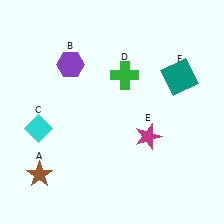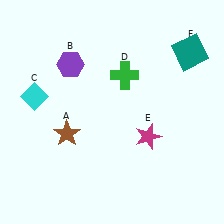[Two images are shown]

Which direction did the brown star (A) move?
The brown star (A) moved up.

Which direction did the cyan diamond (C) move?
The cyan diamond (C) moved up.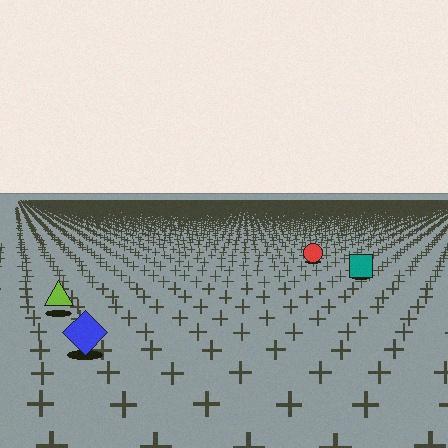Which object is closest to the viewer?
The blue diamond is closest. The texture marks near it are larger and more spread out.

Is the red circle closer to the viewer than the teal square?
No. The teal square is closer — you can tell from the texture gradient: the ground texture is coarser near it.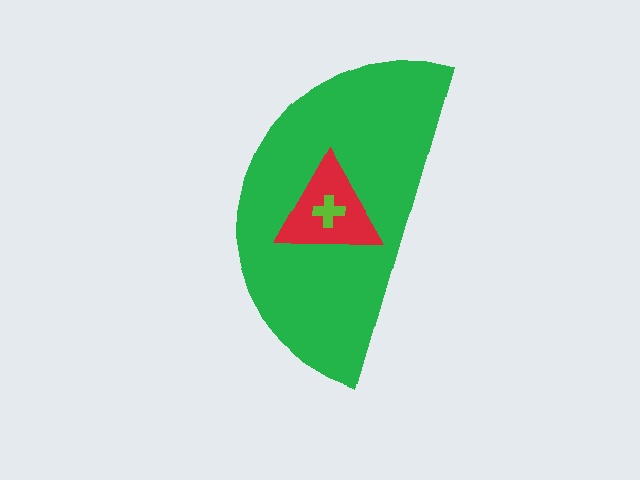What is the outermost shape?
The green semicircle.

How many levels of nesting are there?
3.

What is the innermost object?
The lime cross.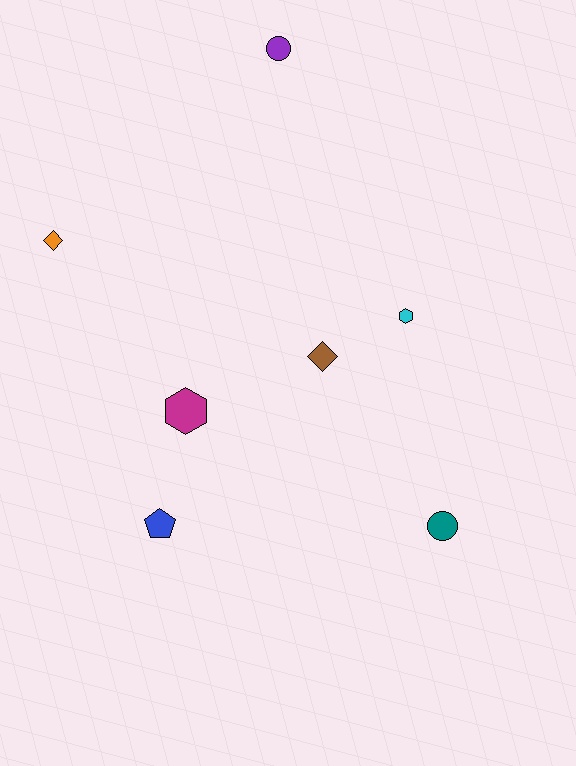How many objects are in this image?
There are 7 objects.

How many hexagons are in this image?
There are 2 hexagons.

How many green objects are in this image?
There are no green objects.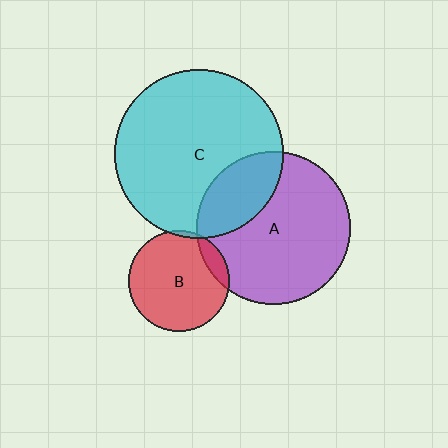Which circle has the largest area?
Circle C (cyan).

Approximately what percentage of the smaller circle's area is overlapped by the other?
Approximately 10%.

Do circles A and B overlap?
Yes.